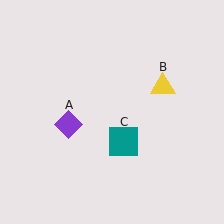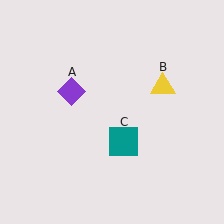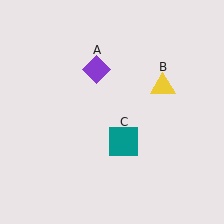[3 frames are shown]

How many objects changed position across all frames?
1 object changed position: purple diamond (object A).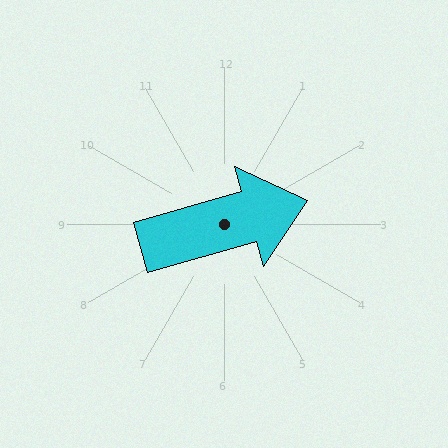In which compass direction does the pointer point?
East.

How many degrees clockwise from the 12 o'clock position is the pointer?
Approximately 74 degrees.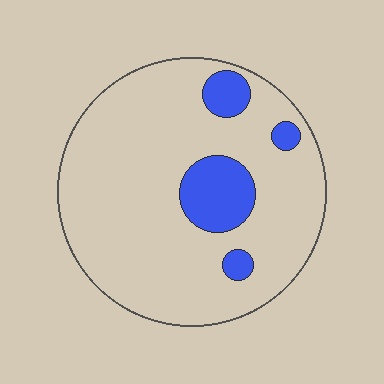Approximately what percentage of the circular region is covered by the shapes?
Approximately 15%.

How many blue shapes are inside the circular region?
4.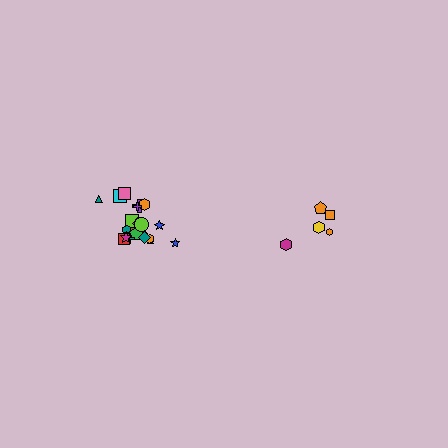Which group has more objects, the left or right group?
The left group.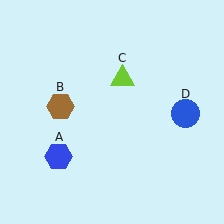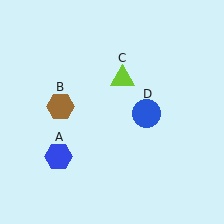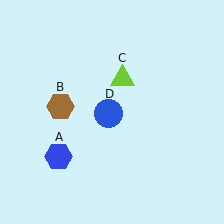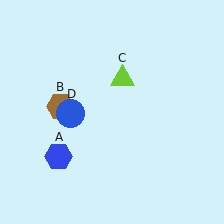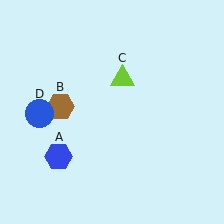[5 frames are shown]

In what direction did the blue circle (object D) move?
The blue circle (object D) moved left.